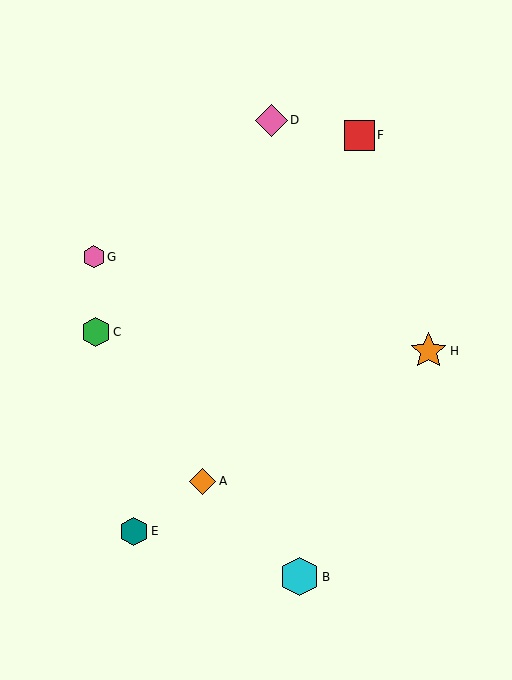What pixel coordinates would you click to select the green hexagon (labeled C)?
Click at (96, 332) to select the green hexagon C.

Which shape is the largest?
The cyan hexagon (labeled B) is the largest.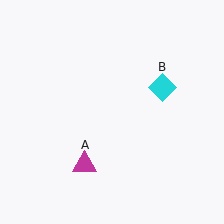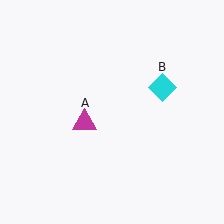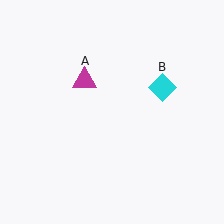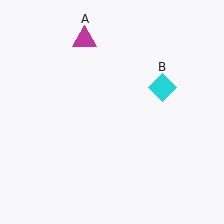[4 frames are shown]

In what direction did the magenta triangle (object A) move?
The magenta triangle (object A) moved up.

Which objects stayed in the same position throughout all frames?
Cyan diamond (object B) remained stationary.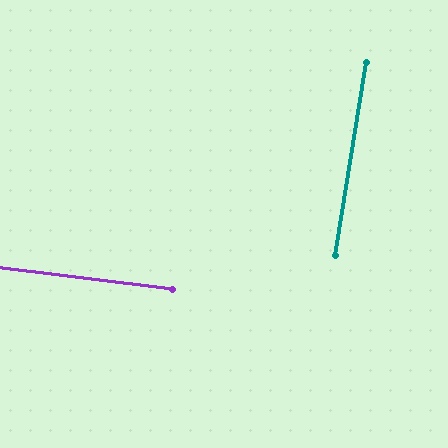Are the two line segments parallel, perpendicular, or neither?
Perpendicular — they meet at approximately 88°.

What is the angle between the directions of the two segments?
Approximately 88 degrees.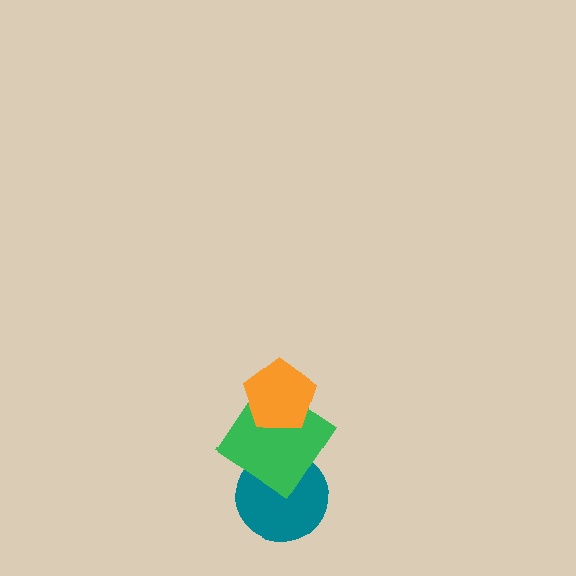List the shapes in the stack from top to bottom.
From top to bottom: the orange pentagon, the green diamond, the teal circle.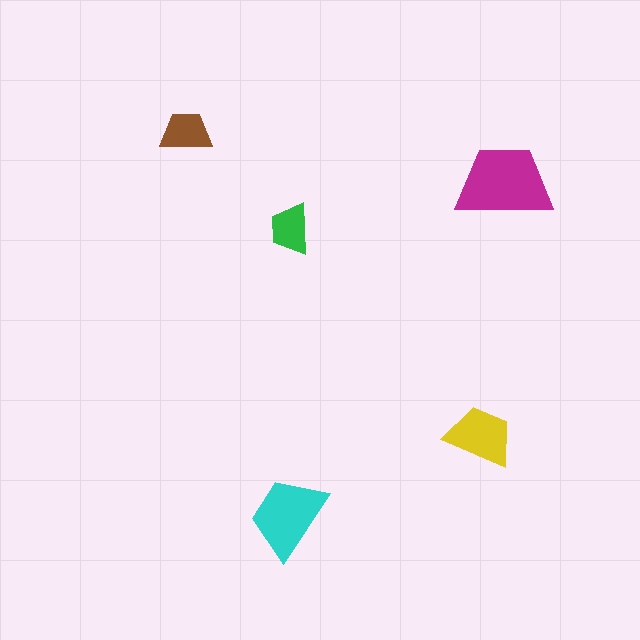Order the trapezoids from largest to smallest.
the magenta one, the cyan one, the yellow one, the brown one, the green one.